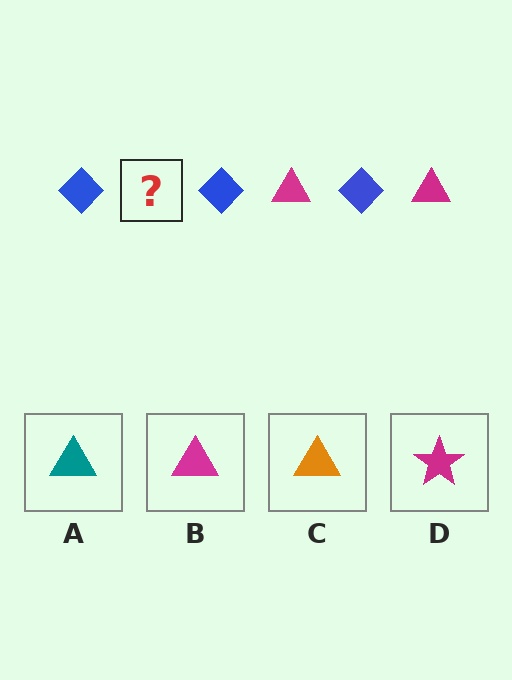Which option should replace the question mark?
Option B.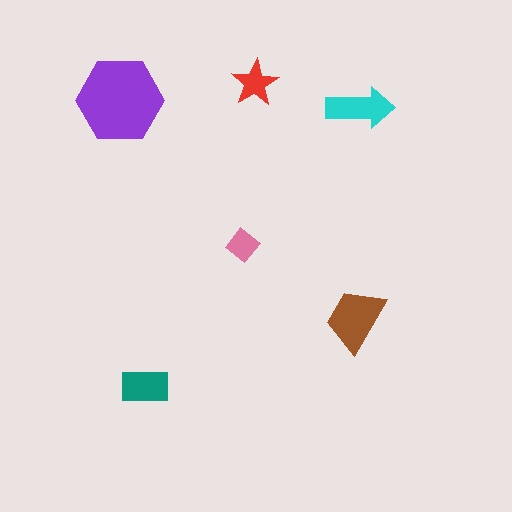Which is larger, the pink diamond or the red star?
The red star.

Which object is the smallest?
The pink diamond.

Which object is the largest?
The purple hexagon.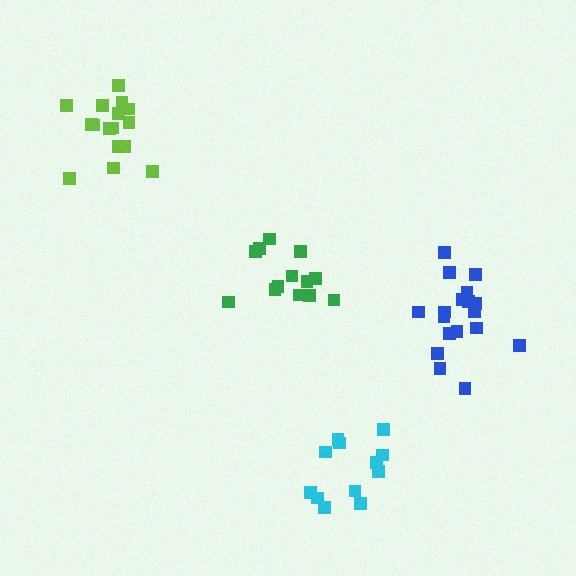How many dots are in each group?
Group 1: 18 dots, Group 2: 16 dots, Group 3: 12 dots, Group 4: 13 dots (59 total).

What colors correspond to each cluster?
The clusters are colored: blue, lime, cyan, green.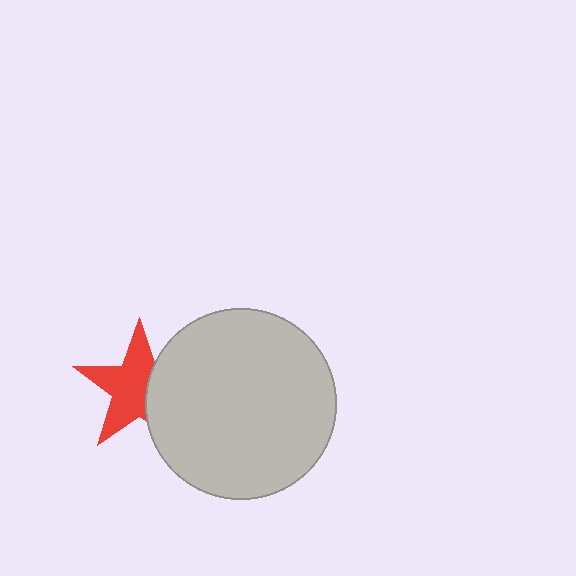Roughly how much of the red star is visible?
About half of it is visible (roughly 64%).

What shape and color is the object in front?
The object in front is a light gray circle.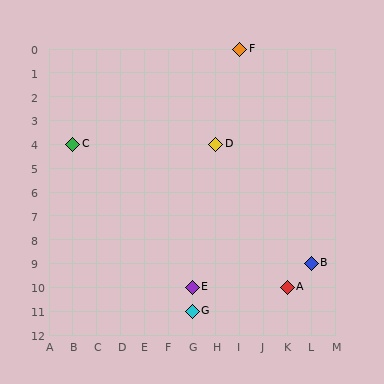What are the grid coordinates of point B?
Point B is at grid coordinates (L, 9).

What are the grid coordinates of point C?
Point C is at grid coordinates (B, 4).